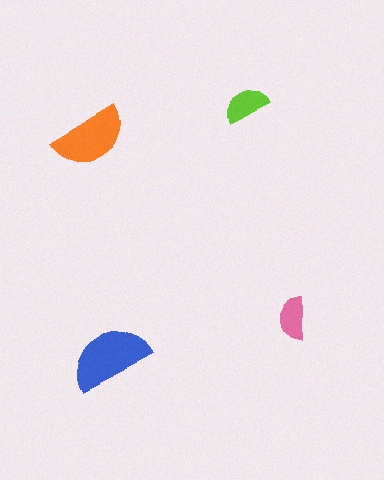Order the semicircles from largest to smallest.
the blue one, the orange one, the lime one, the pink one.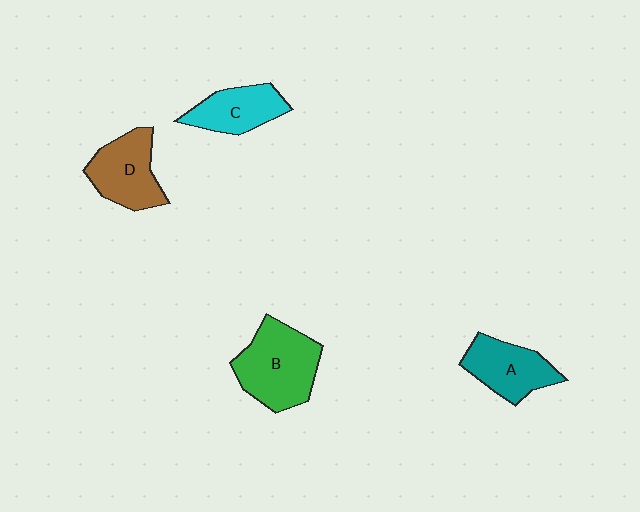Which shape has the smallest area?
Shape C (cyan).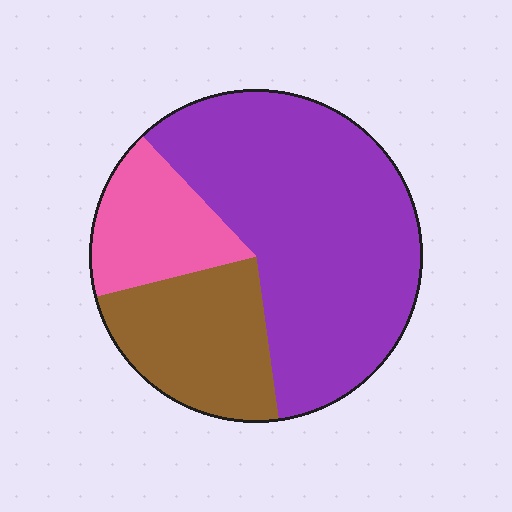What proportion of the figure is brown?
Brown takes up about one quarter (1/4) of the figure.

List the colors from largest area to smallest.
From largest to smallest: purple, brown, pink.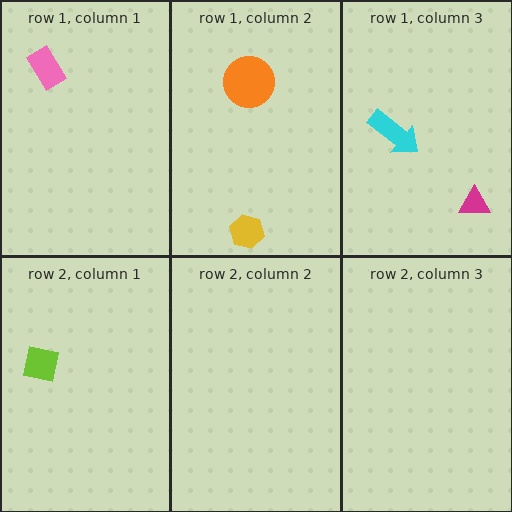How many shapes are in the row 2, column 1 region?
1.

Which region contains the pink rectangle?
The row 1, column 1 region.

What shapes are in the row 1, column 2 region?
The orange circle, the yellow hexagon.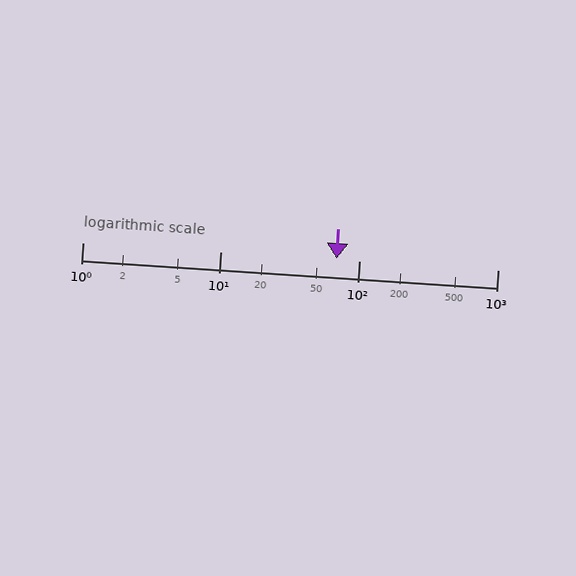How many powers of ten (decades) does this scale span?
The scale spans 3 decades, from 1 to 1000.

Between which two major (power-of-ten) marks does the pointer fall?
The pointer is between 10 and 100.